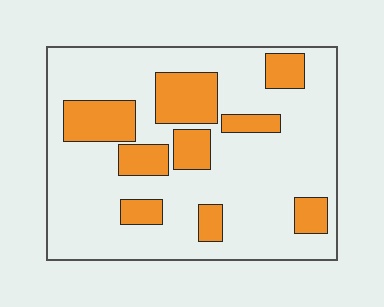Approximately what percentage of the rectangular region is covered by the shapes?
Approximately 25%.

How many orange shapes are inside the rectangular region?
9.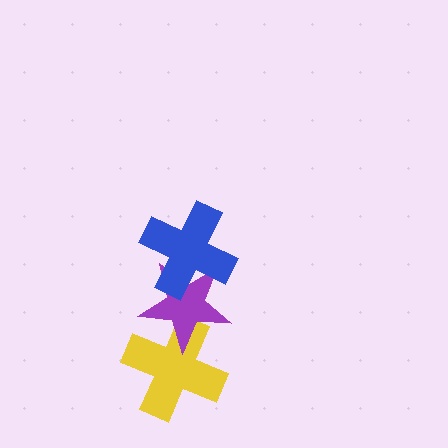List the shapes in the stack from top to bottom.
From top to bottom: the blue cross, the purple star, the yellow cross.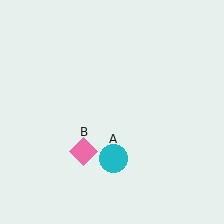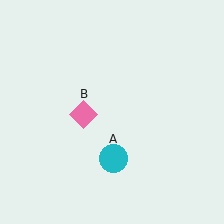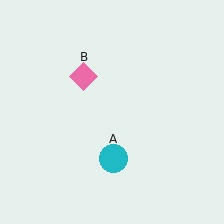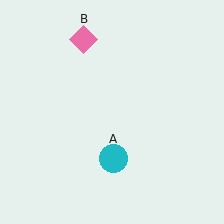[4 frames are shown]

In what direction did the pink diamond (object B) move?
The pink diamond (object B) moved up.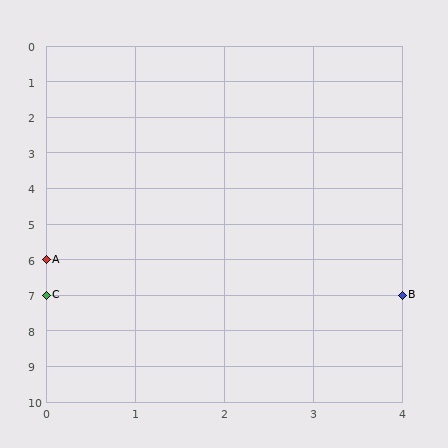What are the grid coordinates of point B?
Point B is at grid coordinates (4, 7).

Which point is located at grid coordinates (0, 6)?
Point A is at (0, 6).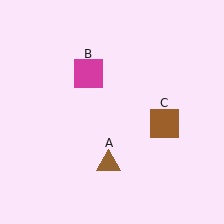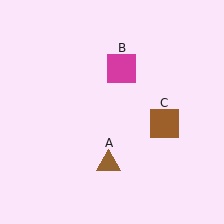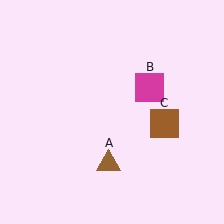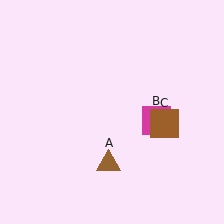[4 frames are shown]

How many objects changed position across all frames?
1 object changed position: magenta square (object B).